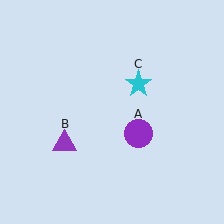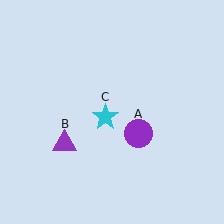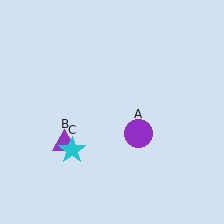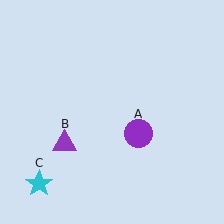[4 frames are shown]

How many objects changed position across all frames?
1 object changed position: cyan star (object C).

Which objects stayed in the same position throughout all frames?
Purple circle (object A) and purple triangle (object B) remained stationary.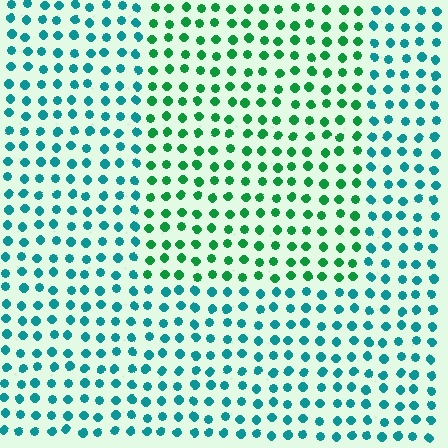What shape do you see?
I see a rectangle.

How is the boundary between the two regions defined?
The boundary is defined purely by a slight shift in hue (about 41 degrees). Spacing, size, and orientation are identical on both sides.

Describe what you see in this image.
The image is filled with small teal elements in a uniform arrangement. A rectangle-shaped region is visible where the elements are tinted to a slightly different hue, forming a subtle color boundary.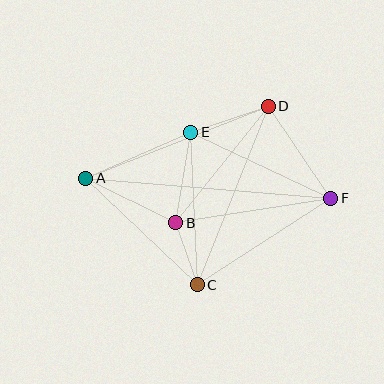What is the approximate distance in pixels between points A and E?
The distance between A and E is approximately 115 pixels.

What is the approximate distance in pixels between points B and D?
The distance between B and D is approximately 148 pixels.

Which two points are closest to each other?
Points B and C are closest to each other.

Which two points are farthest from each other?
Points A and F are farthest from each other.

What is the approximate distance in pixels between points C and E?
The distance between C and E is approximately 153 pixels.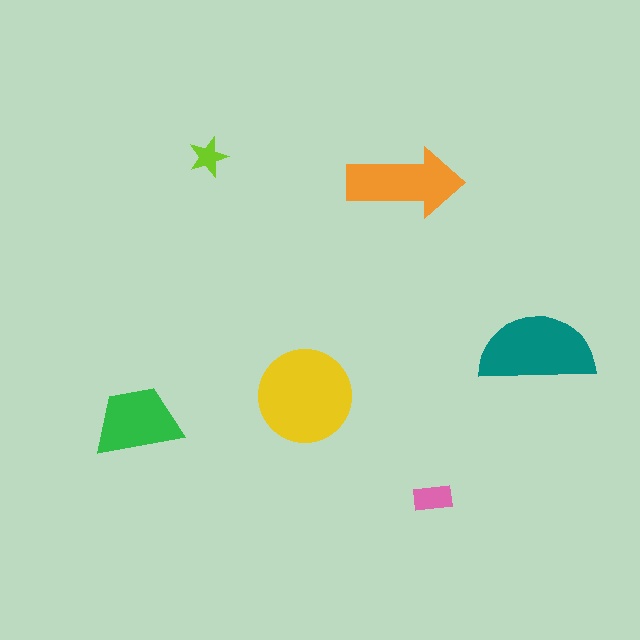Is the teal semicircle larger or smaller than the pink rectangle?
Larger.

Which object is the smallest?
The lime star.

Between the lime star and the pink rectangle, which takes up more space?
The pink rectangle.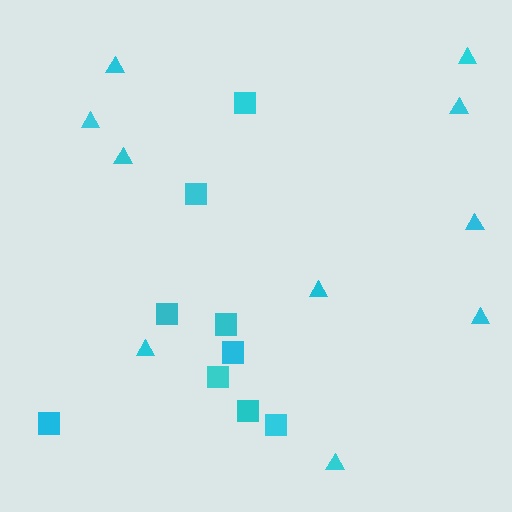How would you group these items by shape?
There are 2 groups: one group of triangles (10) and one group of squares (9).